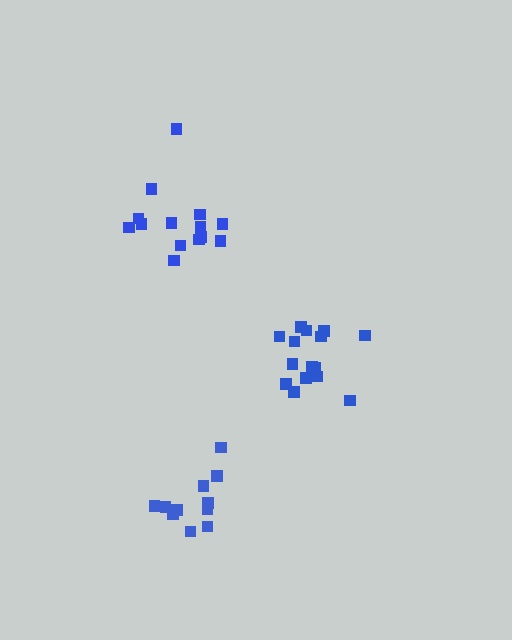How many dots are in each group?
Group 1: 16 dots, Group 2: 14 dots, Group 3: 11 dots (41 total).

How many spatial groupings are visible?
There are 3 spatial groupings.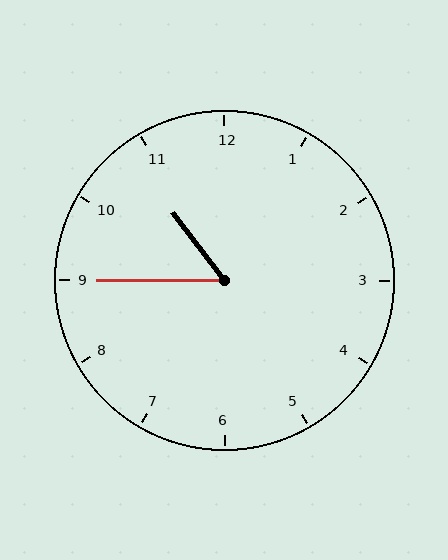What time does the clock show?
10:45.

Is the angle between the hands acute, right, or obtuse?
It is acute.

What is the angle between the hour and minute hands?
Approximately 52 degrees.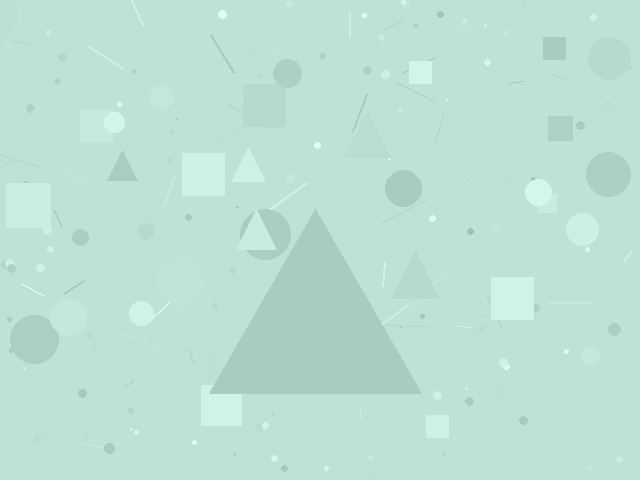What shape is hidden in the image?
A triangle is hidden in the image.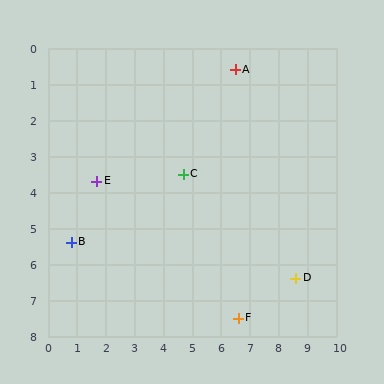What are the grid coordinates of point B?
Point B is at approximately (0.8, 5.4).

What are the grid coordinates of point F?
Point F is at approximately (6.6, 7.5).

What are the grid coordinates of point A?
Point A is at approximately (6.5, 0.6).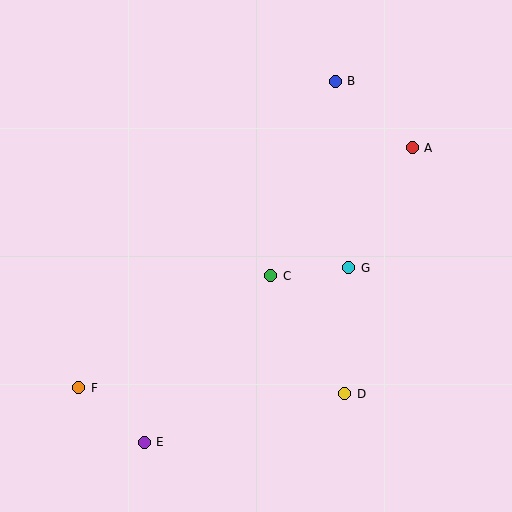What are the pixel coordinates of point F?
Point F is at (79, 388).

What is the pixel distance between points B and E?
The distance between B and E is 408 pixels.